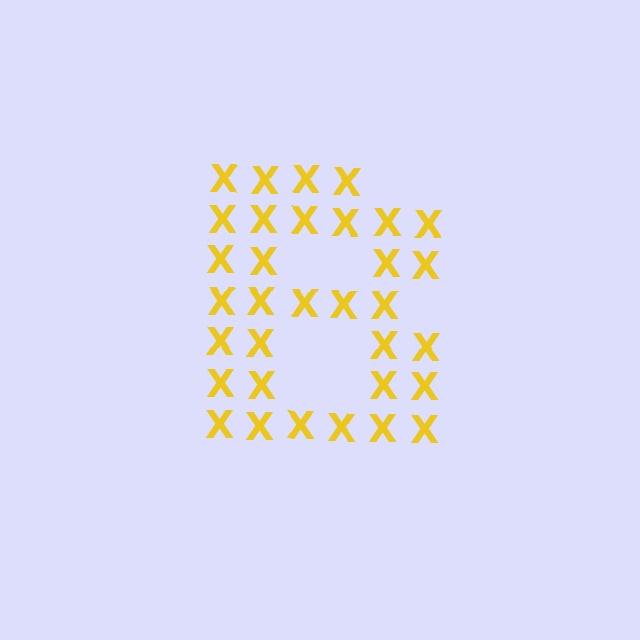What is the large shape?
The large shape is the letter B.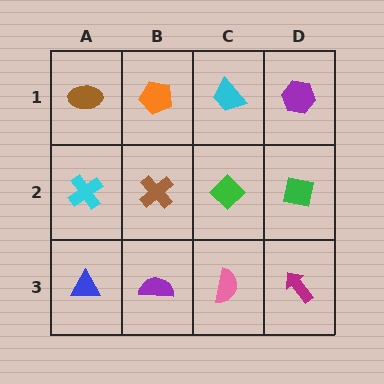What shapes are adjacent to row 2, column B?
An orange pentagon (row 1, column B), a purple semicircle (row 3, column B), a cyan cross (row 2, column A), a green diamond (row 2, column C).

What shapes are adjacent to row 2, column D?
A purple hexagon (row 1, column D), a magenta arrow (row 3, column D), a green diamond (row 2, column C).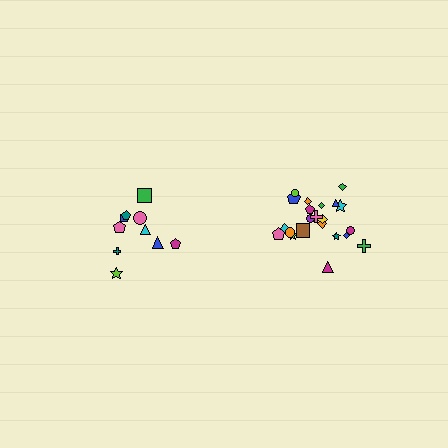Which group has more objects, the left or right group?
The right group.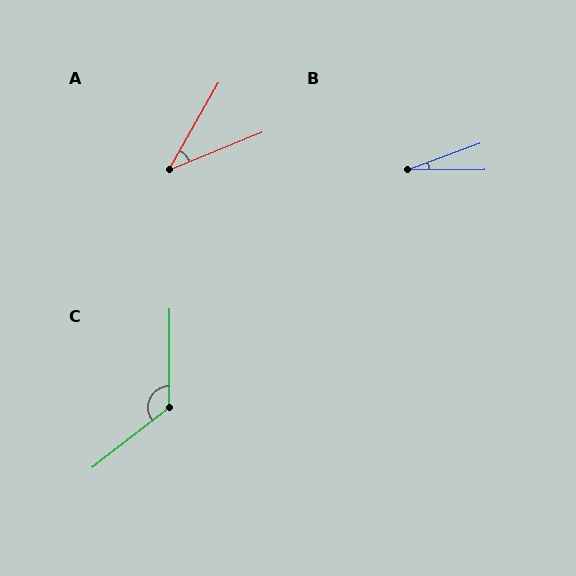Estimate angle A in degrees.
Approximately 38 degrees.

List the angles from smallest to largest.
B (20°), A (38°), C (129°).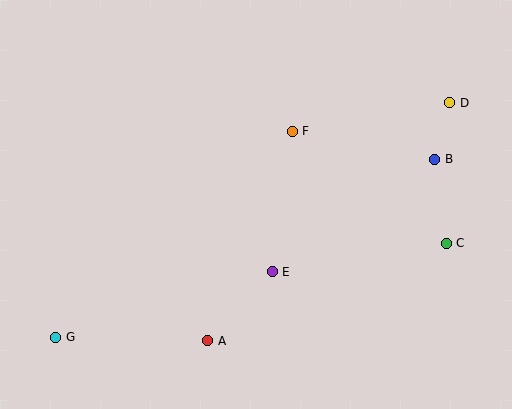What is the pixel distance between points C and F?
The distance between C and F is 190 pixels.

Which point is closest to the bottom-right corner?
Point C is closest to the bottom-right corner.